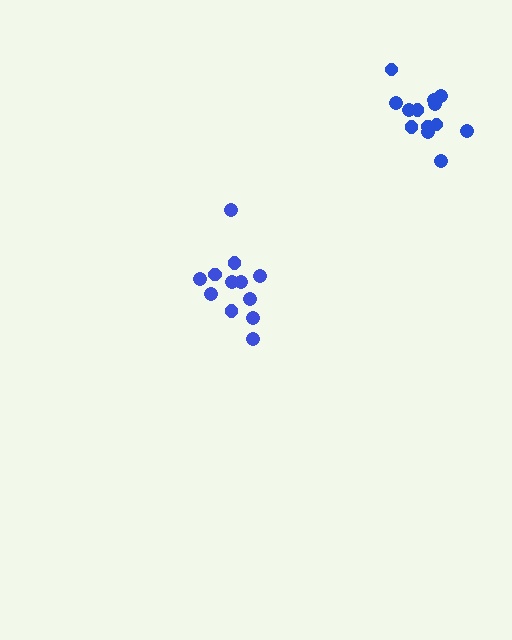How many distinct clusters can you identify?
There are 2 distinct clusters.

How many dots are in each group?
Group 1: 12 dots, Group 2: 13 dots (25 total).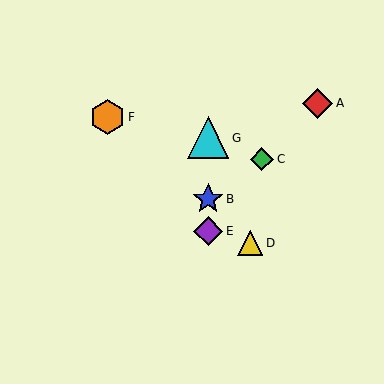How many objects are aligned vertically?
3 objects (B, E, G) are aligned vertically.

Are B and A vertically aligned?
No, B is at x≈208 and A is at x≈318.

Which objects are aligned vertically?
Objects B, E, G are aligned vertically.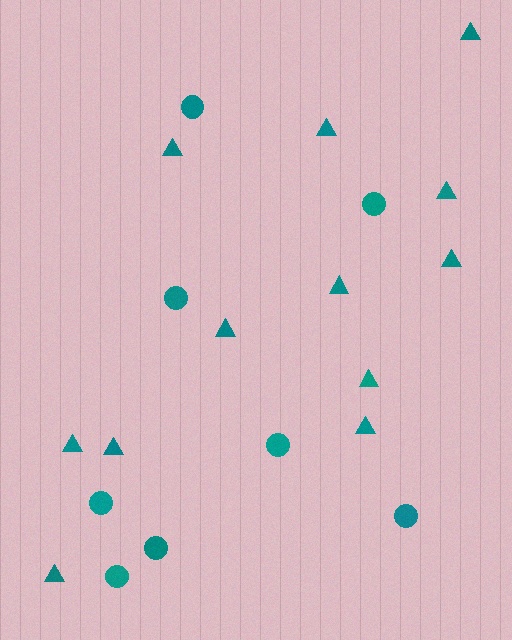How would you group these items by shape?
There are 2 groups: one group of circles (8) and one group of triangles (12).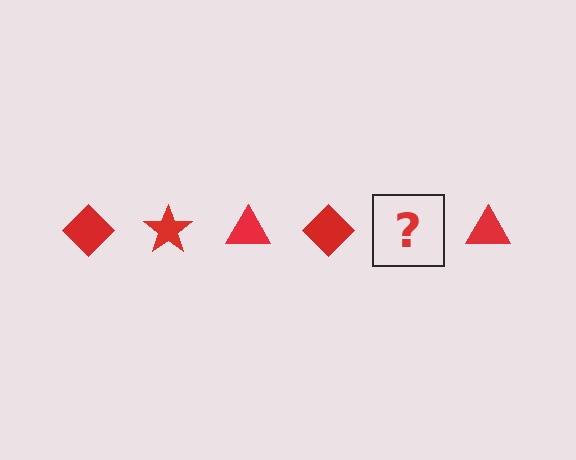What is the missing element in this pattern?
The missing element is a red star.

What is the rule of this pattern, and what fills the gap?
The rule is that the pattern cycles through diamond, star, triangle shapes in red. The gap should be filled with a red star.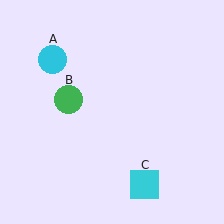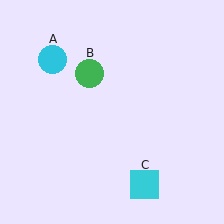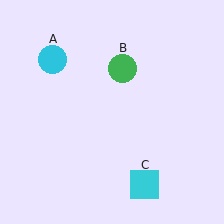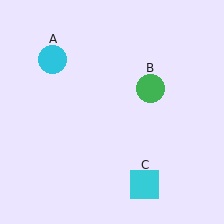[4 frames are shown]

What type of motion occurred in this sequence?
The green circle (object B) rotated clockwise around the center of the scene.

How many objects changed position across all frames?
1 object changed position: green circle (object B).